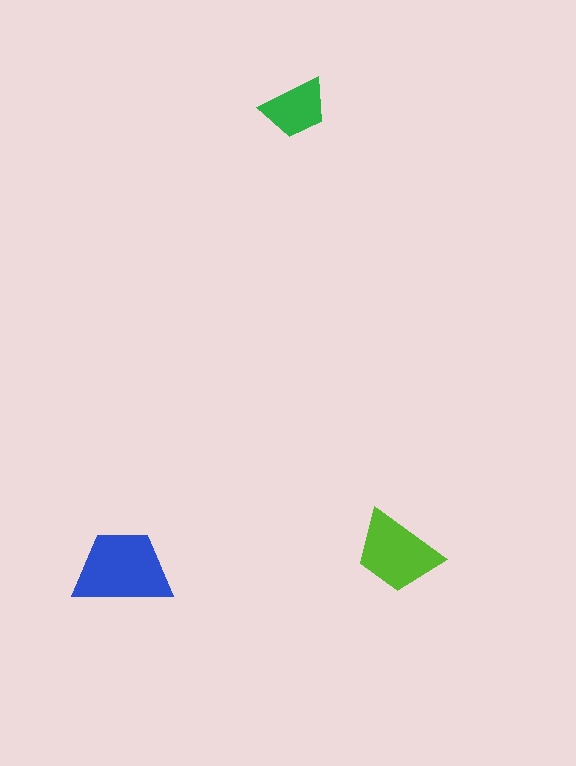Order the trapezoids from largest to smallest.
the blue one, the lime one, the green one.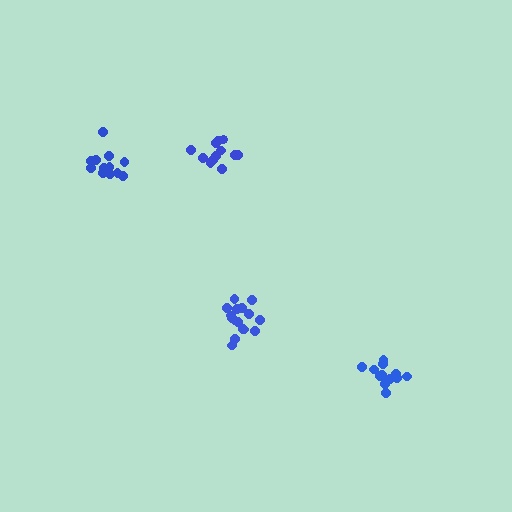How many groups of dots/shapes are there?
There are 4 groups.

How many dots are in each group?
Group 1: 12 dots, Group 2: 12 dots, Group 3: 12 dots, Group 4: 16 dots (52 total).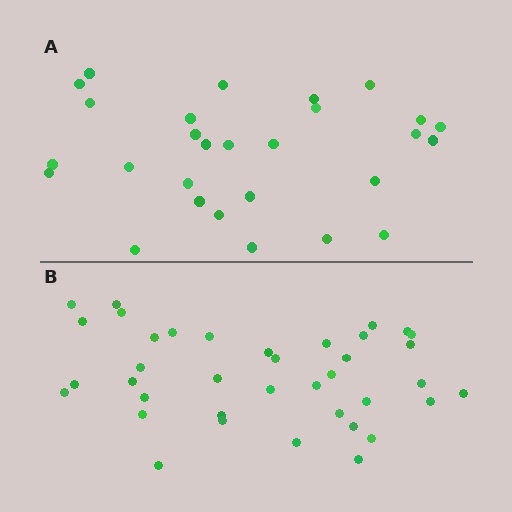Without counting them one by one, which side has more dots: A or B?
Region B (the bottom region) has more dots.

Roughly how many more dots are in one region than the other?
Region B has roughly 10 or so more dots than region A.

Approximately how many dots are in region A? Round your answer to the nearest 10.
About 30 dots. (The exact count is 28, which rounds to 30.)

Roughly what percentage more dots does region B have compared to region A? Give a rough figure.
About 35% more.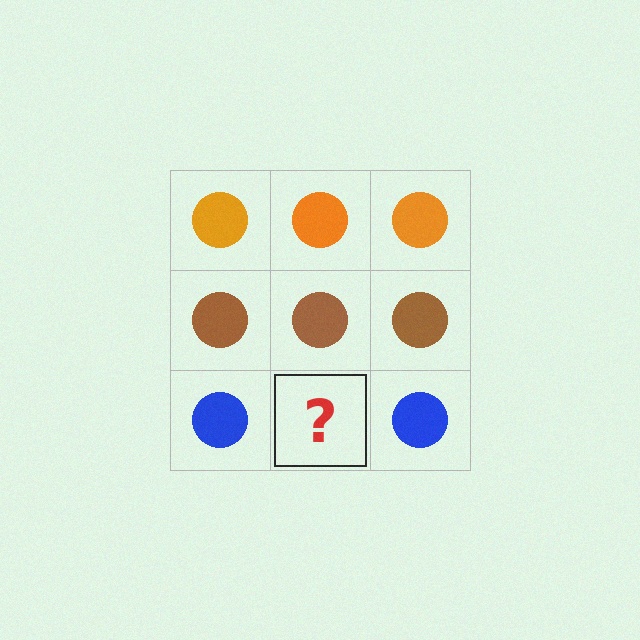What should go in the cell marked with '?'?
The missing cell should contain a blue circle.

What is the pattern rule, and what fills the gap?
The rule is that each row has a consistent color. The gap should be filled with a blue circle.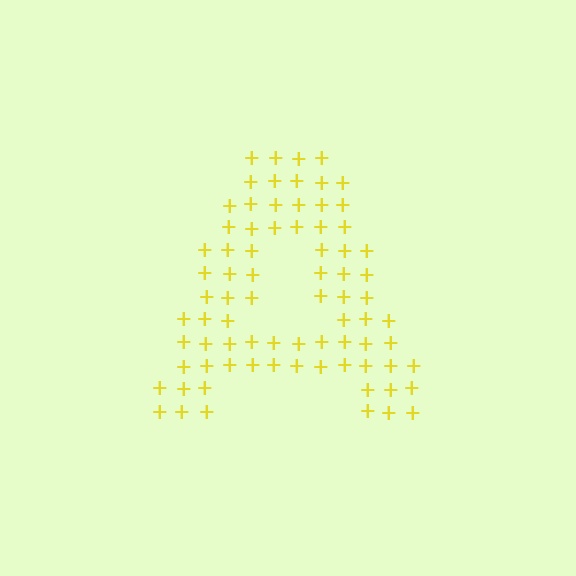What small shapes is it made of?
It is made of small plus signs.